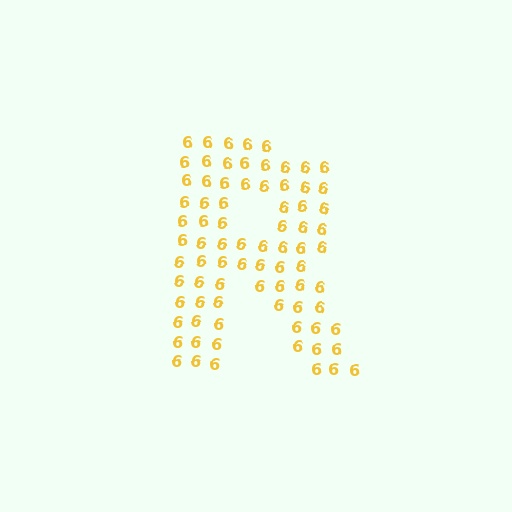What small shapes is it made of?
It is made of small digit 6's.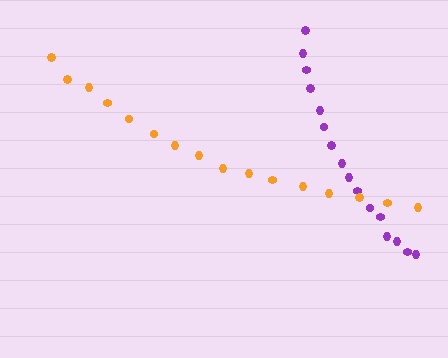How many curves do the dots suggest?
There are 2 distinct paths.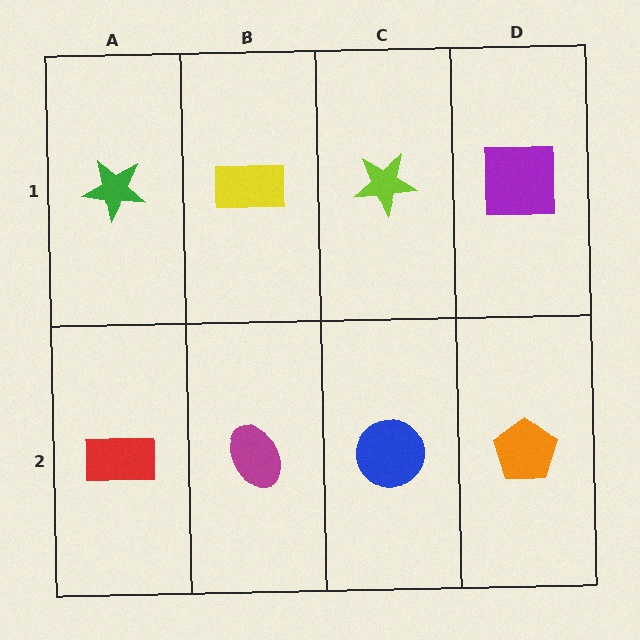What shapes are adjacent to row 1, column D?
An orange pentagon (row 2, column D), a lime star (row 1, column C).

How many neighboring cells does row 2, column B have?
3.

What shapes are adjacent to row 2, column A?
A green star (row 1, column A), a magenta ellipse (row 2, column B).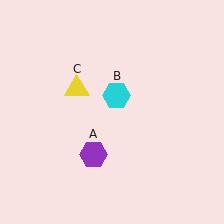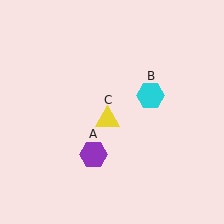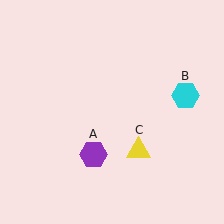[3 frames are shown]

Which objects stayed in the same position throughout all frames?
Purple hexagon (object A) remained stationary.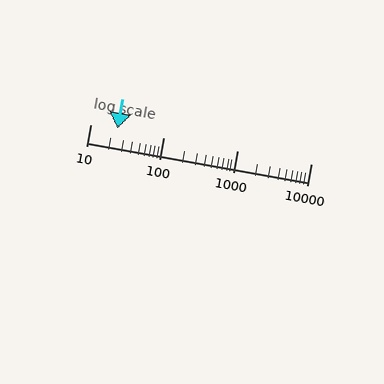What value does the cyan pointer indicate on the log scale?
The pointer indicates approximately 23.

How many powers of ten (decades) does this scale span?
The scale spans 3 decades, from 10 to 10000.